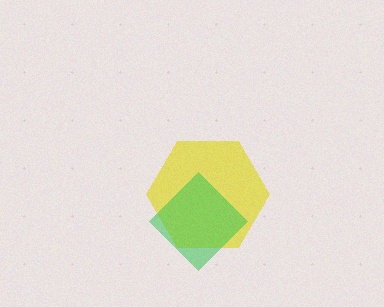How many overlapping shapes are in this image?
There are 2 overlapping shapes in the image.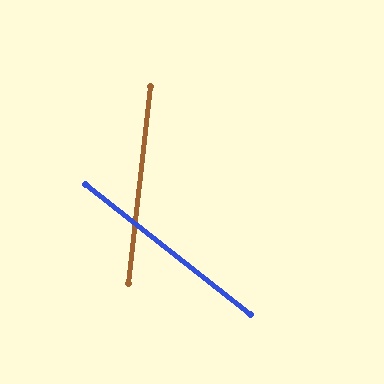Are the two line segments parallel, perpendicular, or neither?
Neither parallel nor perpendicular — they differ by about 58°.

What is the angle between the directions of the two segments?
Approximately 58 degrees.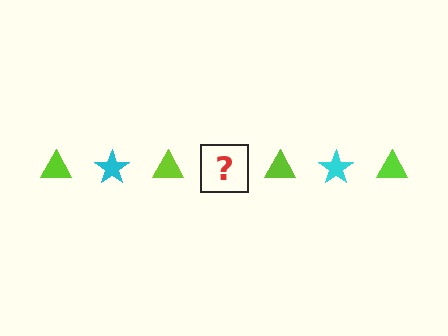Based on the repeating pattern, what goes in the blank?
The blank should be a cyan star.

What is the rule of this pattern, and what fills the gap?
The rule is that the pattern alternates between lime triangle and cyan star. The gap should be filled with a cyan star.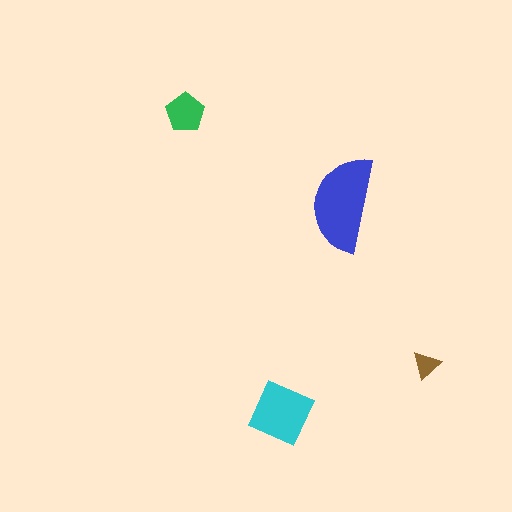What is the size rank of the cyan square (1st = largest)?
2nd.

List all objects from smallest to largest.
The brown triangle, the green pentagon, the cyan square, the blue semicircle.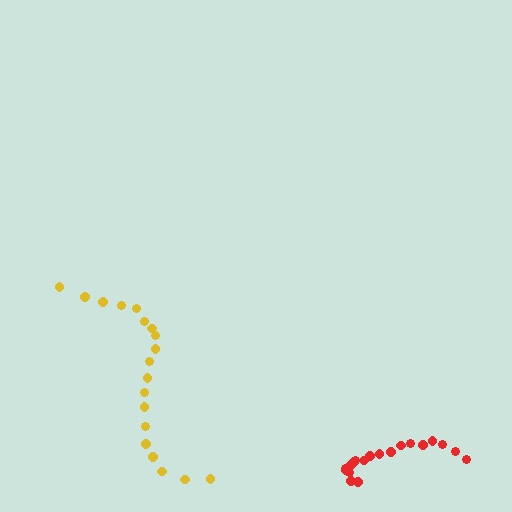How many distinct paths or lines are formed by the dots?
There are 2 distinct paths.